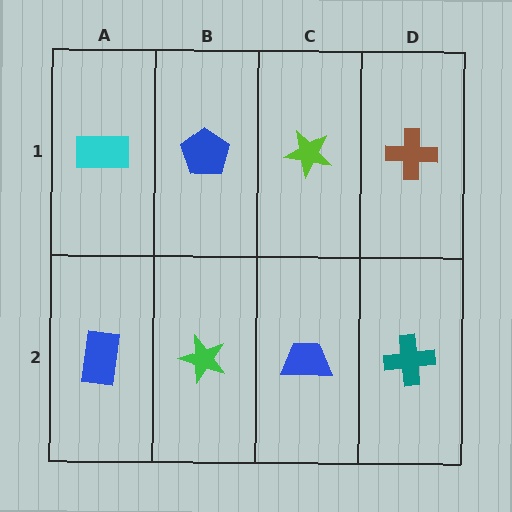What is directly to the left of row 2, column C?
A green star.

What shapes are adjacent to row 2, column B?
A blue pentagon (row 1, column B), a blue rectangle (row 2, column A), a blue trapezoid (row 2, column C).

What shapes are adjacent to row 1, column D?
A teal cross (row 2, column D), a lime star (row 1, column C).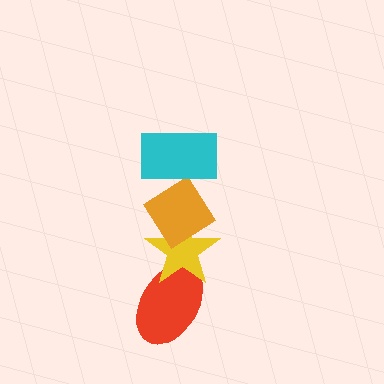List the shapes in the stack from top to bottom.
From top to bottom: the cyan rectangle, the orange diamond, the yellow star, the red ellipse.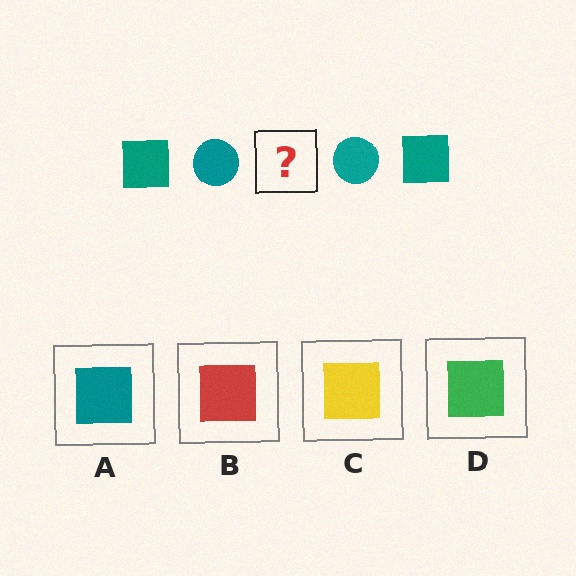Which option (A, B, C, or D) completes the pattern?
A.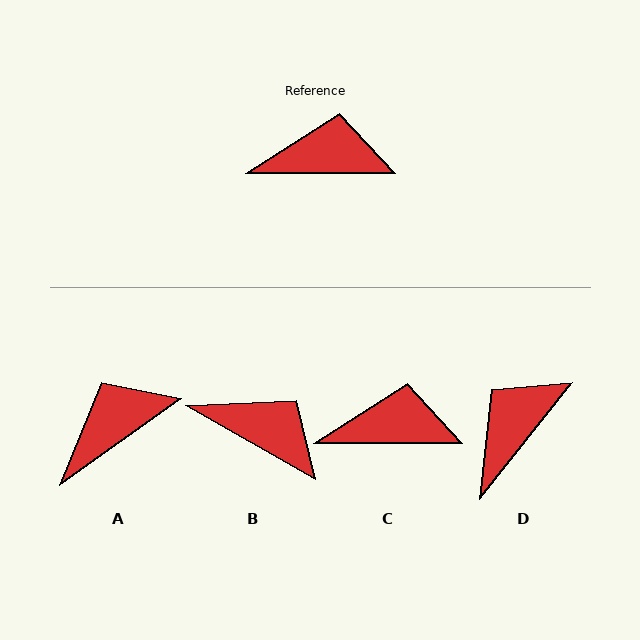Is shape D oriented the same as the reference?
No, it is off by about 52 degrees.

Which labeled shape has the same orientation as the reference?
C.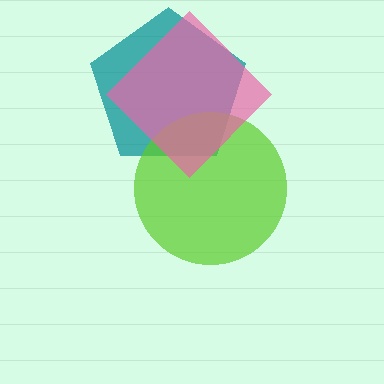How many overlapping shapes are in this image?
There are 3 overlapping shapes in the image.